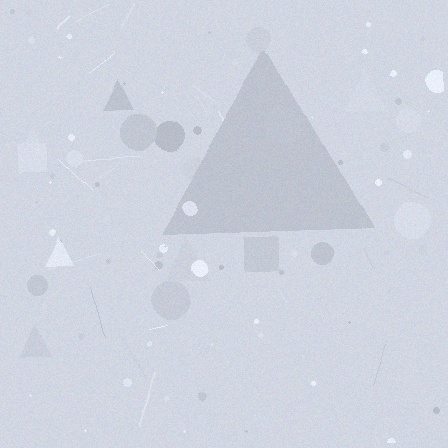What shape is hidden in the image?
A triangle is hidden in the image.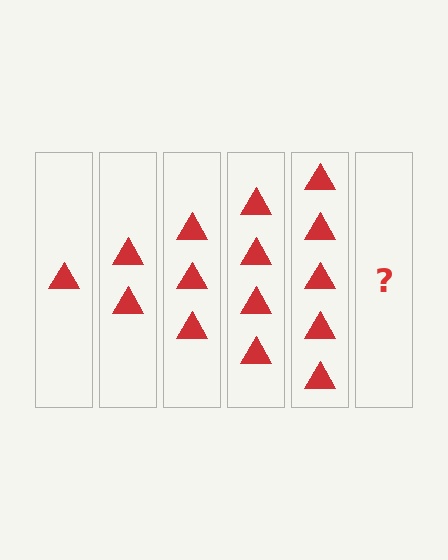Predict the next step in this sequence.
The next step is 6 triangles.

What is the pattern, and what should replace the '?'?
The pattern is that each step adds one more triangle. The '?' should be 6 triangles.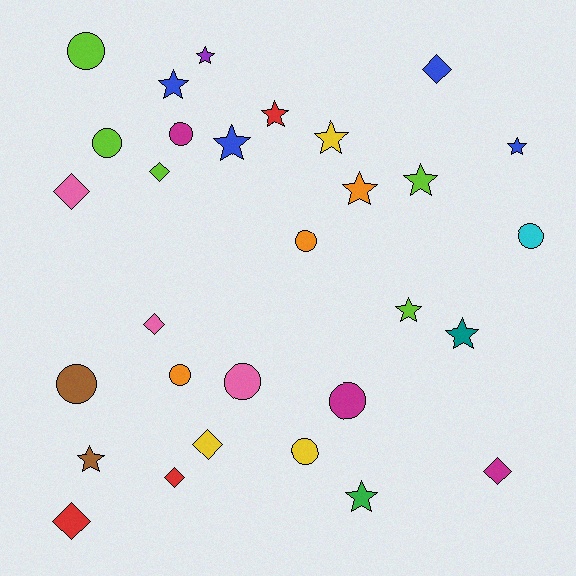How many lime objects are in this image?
There are 5 lime objects.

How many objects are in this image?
There are 30 objects.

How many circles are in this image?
There are 10 circles.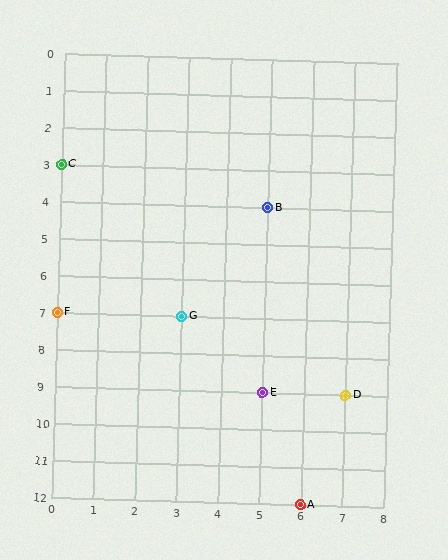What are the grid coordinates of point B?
Point B is at grid coordinates (5, 4).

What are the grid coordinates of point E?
Point E is at grid coordinates (5, 9).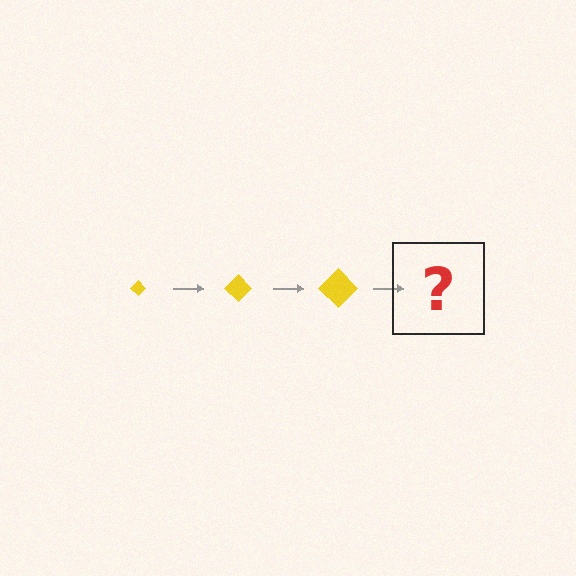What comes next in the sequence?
The next element should be a yellow diamond, larger than the previous one.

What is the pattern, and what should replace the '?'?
The pattern is that the diamond gets progressively larger each step. The '?' should be a yellow diamond, larger than the previous one.